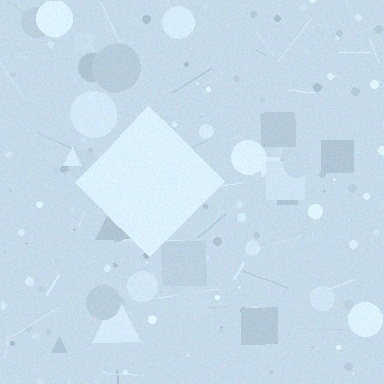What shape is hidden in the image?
A diamond is hidden in the image.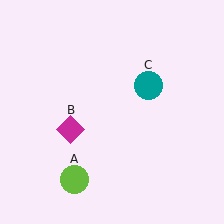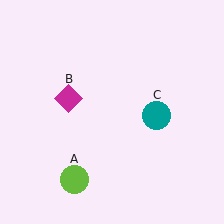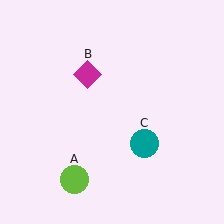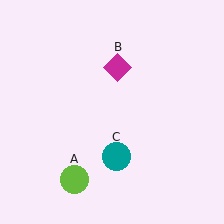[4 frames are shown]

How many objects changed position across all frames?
2 objects changed position: magenta diamond (object B), teal circle (object C).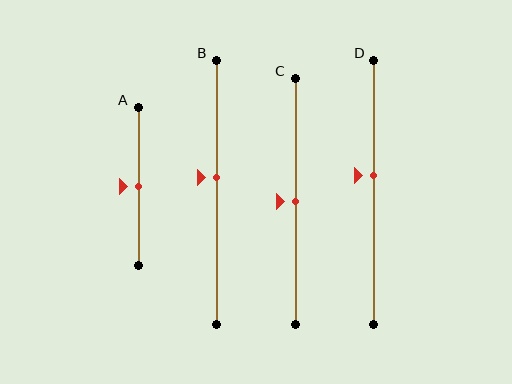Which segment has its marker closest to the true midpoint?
Segment A has its marker closest to the true midpoint.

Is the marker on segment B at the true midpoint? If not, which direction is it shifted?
No, the marker on segment B is shifted upward by about 5% of the segment length.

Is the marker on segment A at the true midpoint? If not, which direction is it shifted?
Yes, the marker on segment A is at the true midpoint.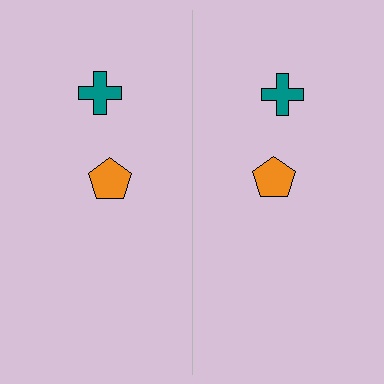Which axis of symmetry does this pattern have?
The pattern has a vertical axis of symmetry running through the center of the image.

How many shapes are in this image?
There are 4 shapes in this image.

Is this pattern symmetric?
Yes, this pattern has bilateral (reflection) symmetry.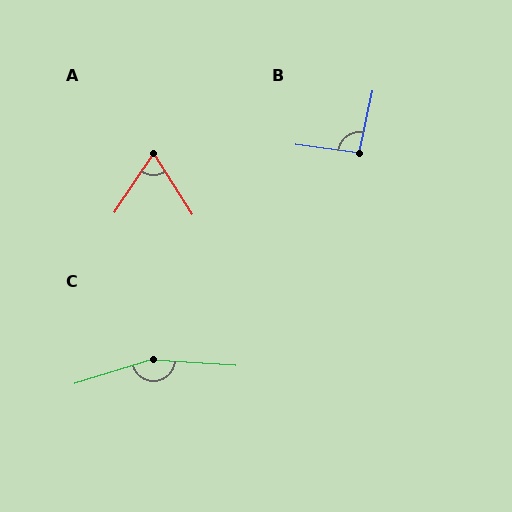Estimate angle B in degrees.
Approximately 94 degrees.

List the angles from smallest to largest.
A (66°), B (94°), C (158°).